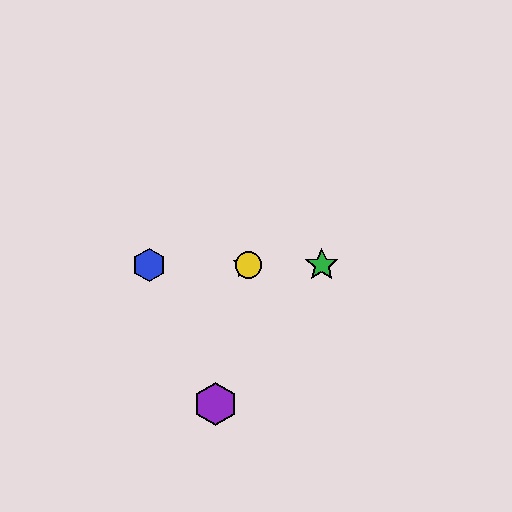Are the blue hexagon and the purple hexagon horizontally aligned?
No, the blue hexagon is at y≈265 and the purple hexagon is at y≈404.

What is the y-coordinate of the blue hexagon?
The blue hexagon is at y≈265.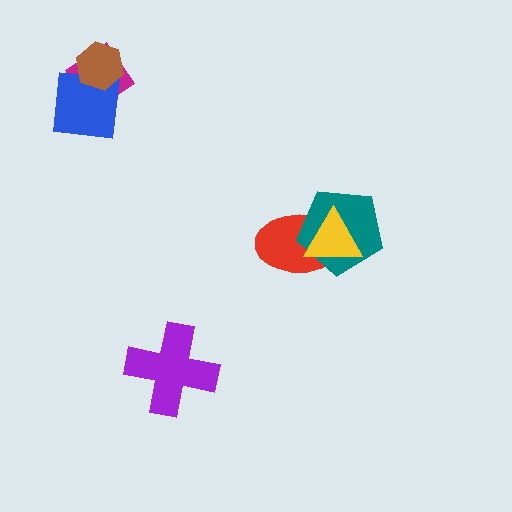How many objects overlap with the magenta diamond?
2 objects overlap with the magenta diamond.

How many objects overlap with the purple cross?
0 objects overlap with the purple cross.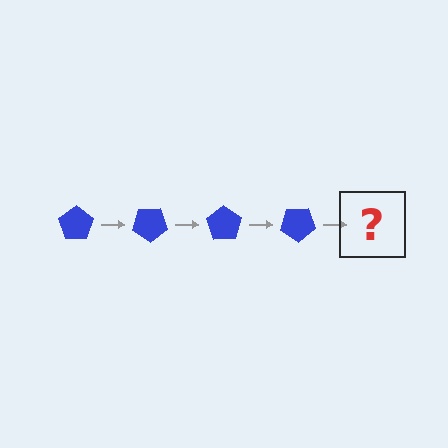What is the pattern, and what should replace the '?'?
The pattern is that the pentagon rotates 35 degrees each step. The '?' should be a blue pentagon rotated 140 degrees.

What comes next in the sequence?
The next element should be a blue pentagon rotated 140 degrees.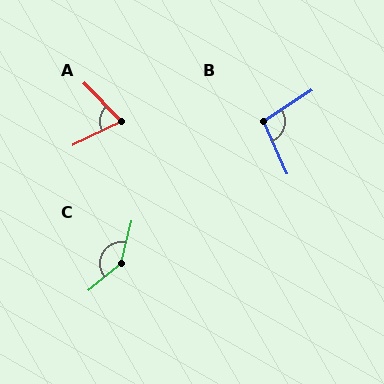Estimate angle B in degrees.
Approximately 99 degrees.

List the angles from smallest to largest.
A (71°), B (99°), C (143°).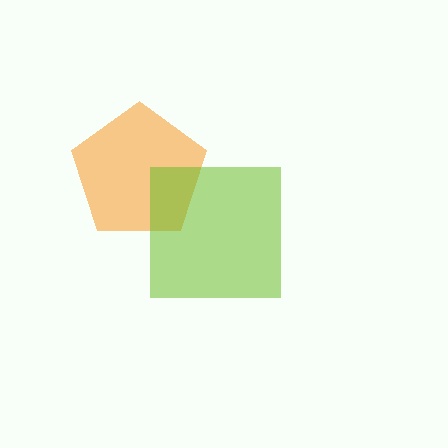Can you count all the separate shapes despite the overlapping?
Yes, there are 2 separate shapes.